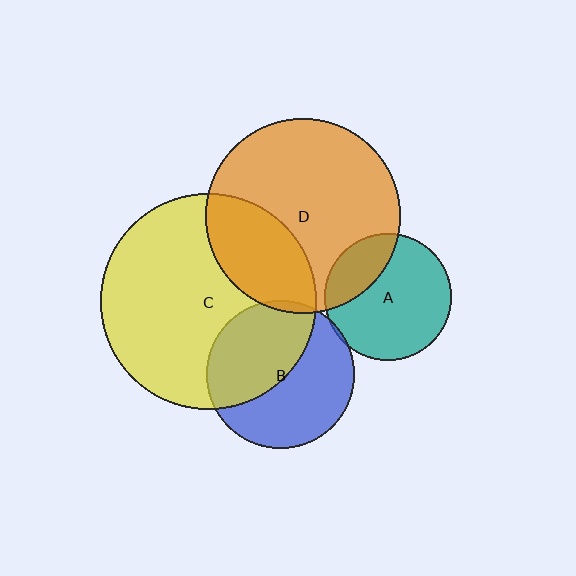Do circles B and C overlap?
Yes.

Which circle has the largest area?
Circle C (yellow).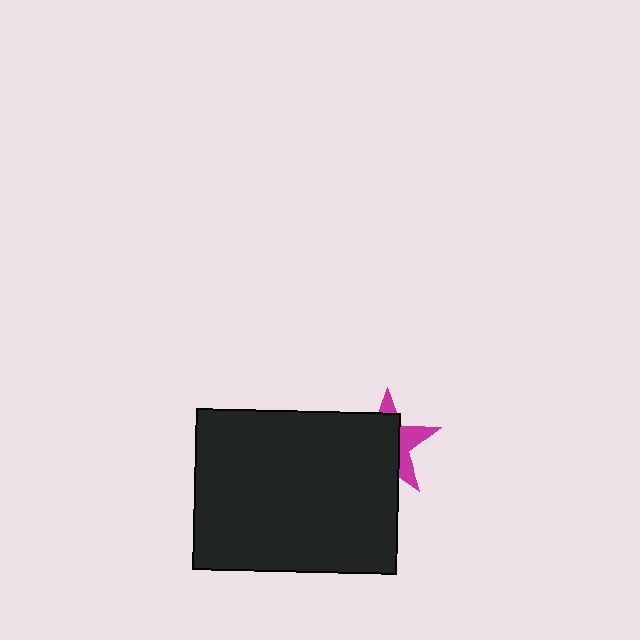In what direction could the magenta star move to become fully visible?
The magenta star could move toward the upper-right. That would shift it out from behind the black rectangle entirely.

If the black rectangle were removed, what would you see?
You would see the complete magenta star.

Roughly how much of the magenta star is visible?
A small part of it is visible (roughly 34%).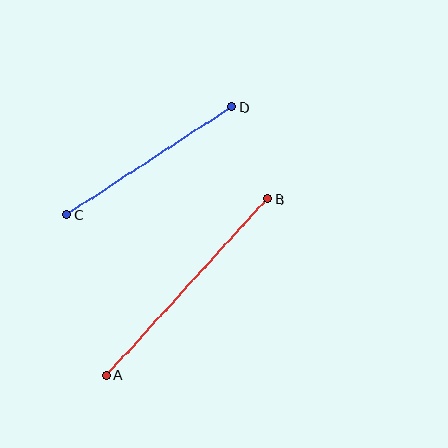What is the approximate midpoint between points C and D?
The midpoint is at approximately (149, 161) pixels.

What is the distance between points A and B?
The distance is approximately 239 pixels.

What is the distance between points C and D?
The distance is approximately 197 pixels.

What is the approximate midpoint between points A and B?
The midpoint is at approximately (187, 287) pixels.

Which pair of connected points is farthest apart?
Points A and B are farthest apart.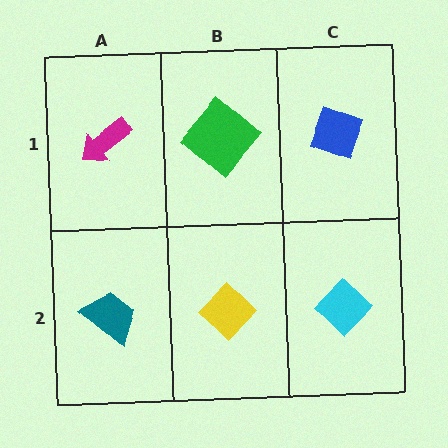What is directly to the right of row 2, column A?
A yellow diamond.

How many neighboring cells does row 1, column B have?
3.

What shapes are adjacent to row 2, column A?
A magenta arrow (row 1, column A), a yellow diamond (row 2, column B).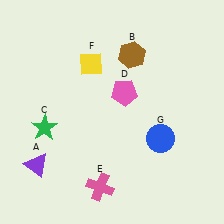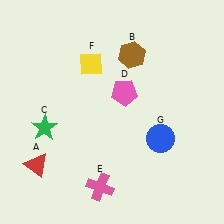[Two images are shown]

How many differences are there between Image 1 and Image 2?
There is 1 difference between the two images.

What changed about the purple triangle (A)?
In Image 1, A is purple. In Image 2, it changed to red.